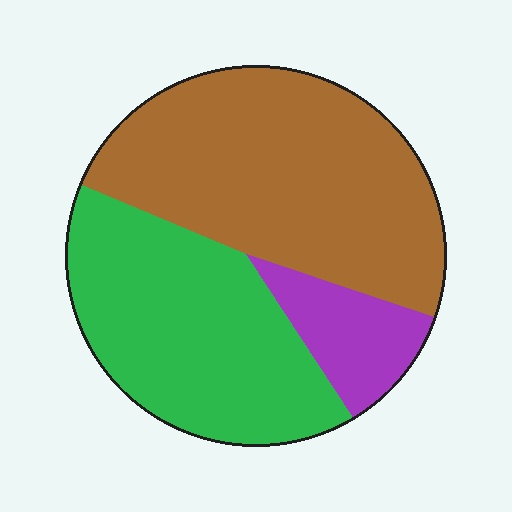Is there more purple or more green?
Green.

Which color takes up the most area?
Brown, at roughly 50%.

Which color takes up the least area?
Purple, at roughly 10%.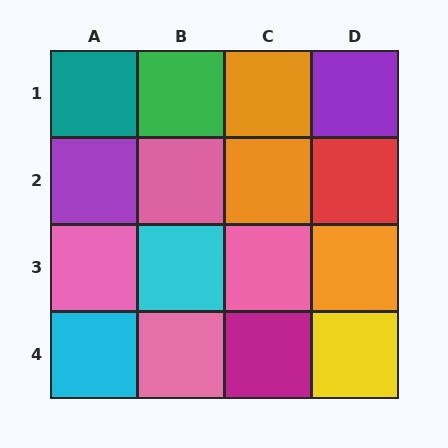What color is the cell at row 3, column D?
Orange.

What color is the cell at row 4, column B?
Pink.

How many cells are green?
1 cell is green.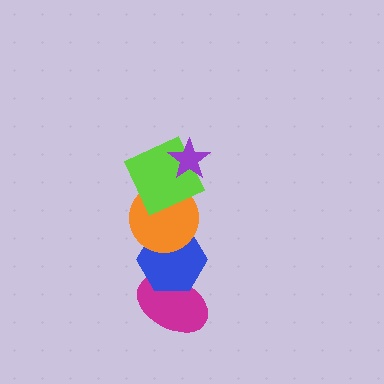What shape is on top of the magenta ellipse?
The blue hexagon is on top of the magenta ellipse.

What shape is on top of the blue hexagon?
The orange circle is on top of the blue hexagon.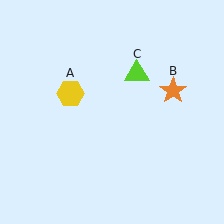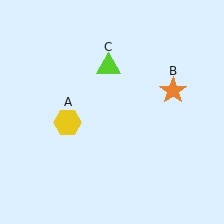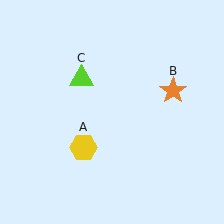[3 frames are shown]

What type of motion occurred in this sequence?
The yellow hexagon (object A), lime triangle (object C) rotated counterclockwise around the center of the scene.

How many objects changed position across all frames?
2 objects changed position: yellow hexagon (object A), lime triangle (object C).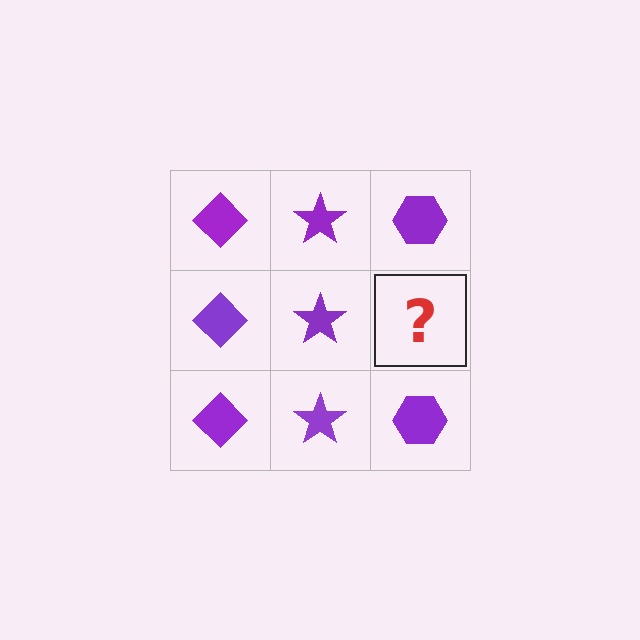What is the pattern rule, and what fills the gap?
The rule is that each column has a consistent shape. The gap should be filled with a purple hexagon.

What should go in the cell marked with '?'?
The missing cell should contain a purple hexagon.